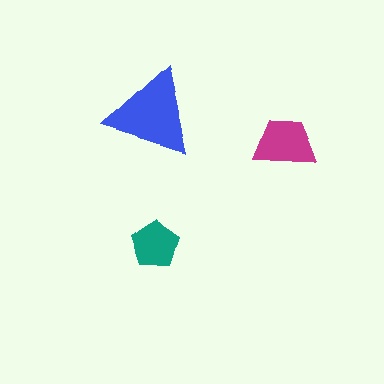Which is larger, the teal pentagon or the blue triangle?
The blue triangle.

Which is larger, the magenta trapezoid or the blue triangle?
The blue triangle.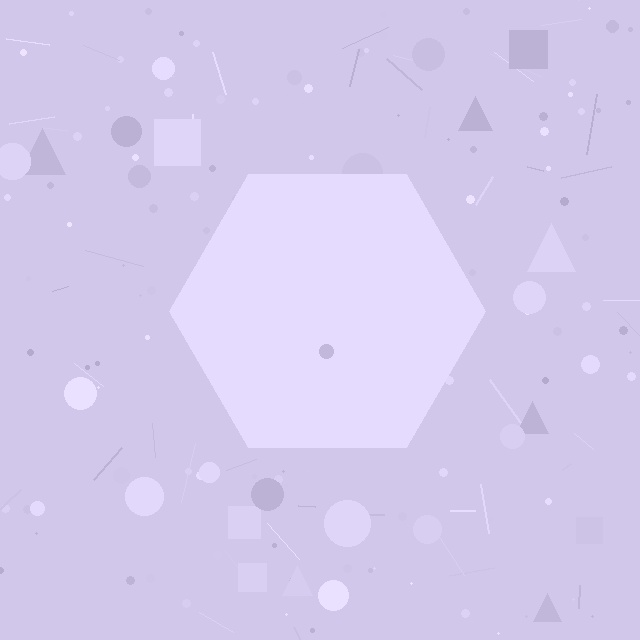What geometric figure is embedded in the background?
A hexagon is embedded in the background.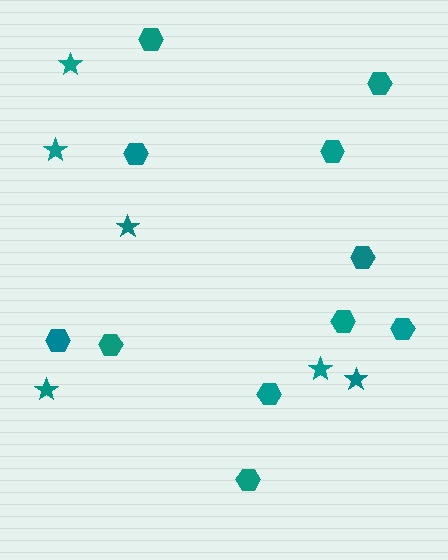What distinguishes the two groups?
There are 2 groups: one group of hexagons (11) and one group of stars (6).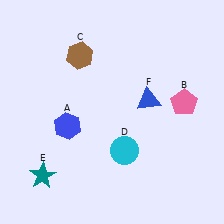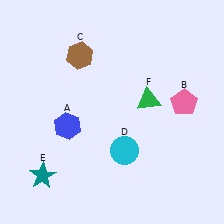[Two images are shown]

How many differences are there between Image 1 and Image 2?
There is 1 difference between the two images.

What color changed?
The triangle (F) changed from blue in Image 1 to green in Image 2.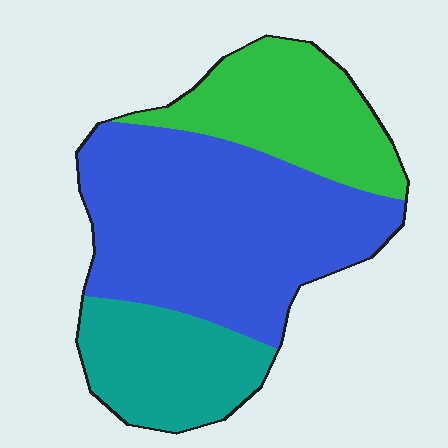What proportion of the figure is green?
Green takes up about one quarter (1/4) of the figure.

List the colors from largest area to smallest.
From largest to smallest: blue, green, teal.